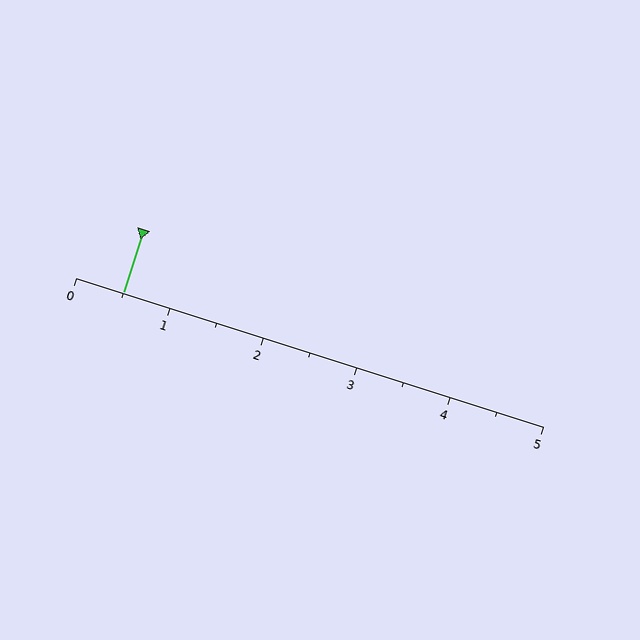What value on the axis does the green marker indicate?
The marker indicates approximately 0.5.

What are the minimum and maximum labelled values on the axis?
The axis runs from 0 to 5.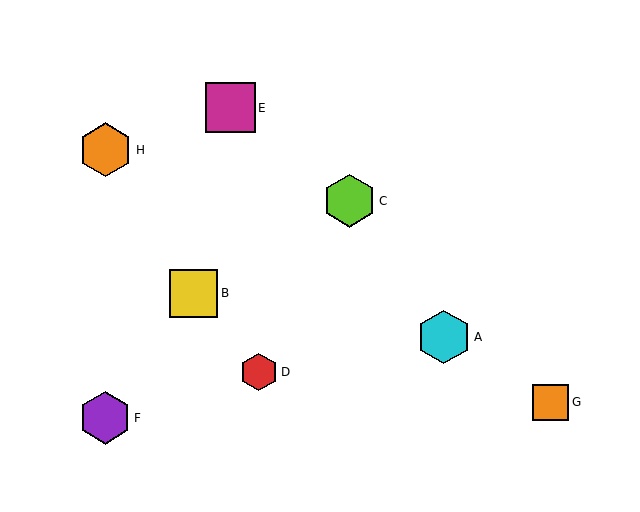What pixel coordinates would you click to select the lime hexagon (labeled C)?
Click at (350, 201) to select the lime hexagon C.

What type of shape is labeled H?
Shape H is an orange hexagon.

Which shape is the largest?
The orange hexagon (labeled H) is the largest.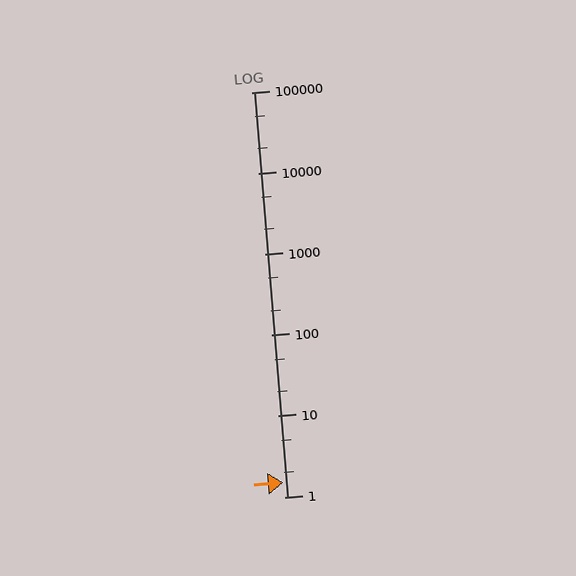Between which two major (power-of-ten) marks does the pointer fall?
The pointer is between 1 and 10.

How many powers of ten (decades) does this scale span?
The scale spans 5 decades, from 1 to 100000.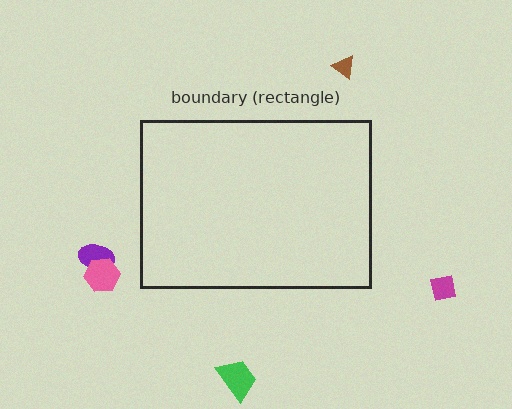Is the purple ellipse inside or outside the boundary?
Outside.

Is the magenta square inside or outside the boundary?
Outside.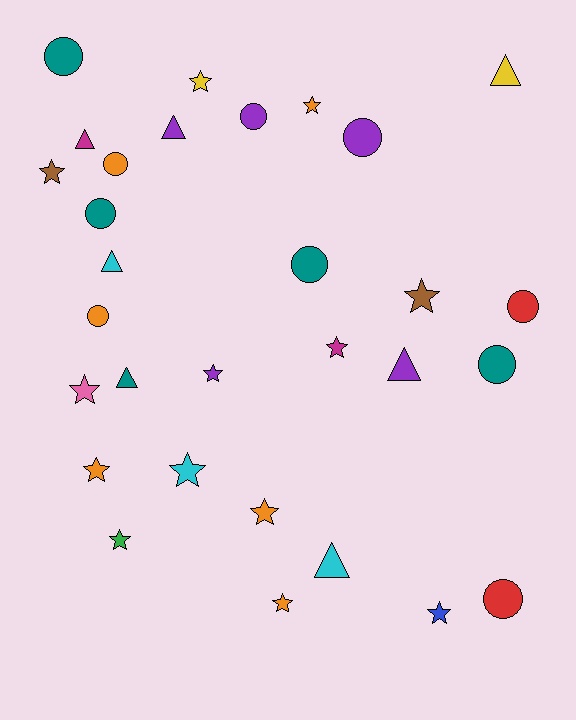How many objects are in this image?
There are 30 objects.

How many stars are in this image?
There are 13 stars.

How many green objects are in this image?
There is 1 green object.